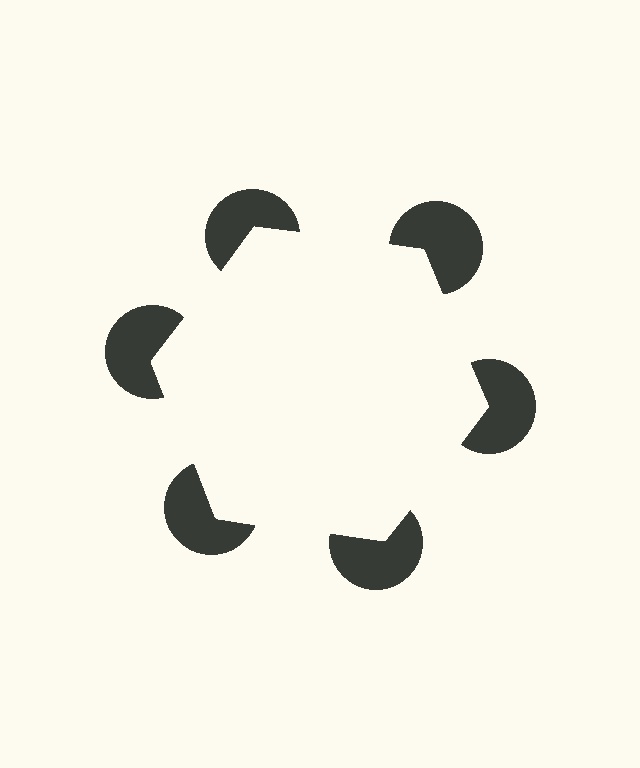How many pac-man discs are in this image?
There are 6 — one at each vertex of the illusory hexagon.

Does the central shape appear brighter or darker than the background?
It typically appears slightly brighter than the background, even though no actual brightness change is drawn.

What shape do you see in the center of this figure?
An illusory hexagon — its edges are inferred from the aligned wedge cuts in the pac-man discs, not physically drawn.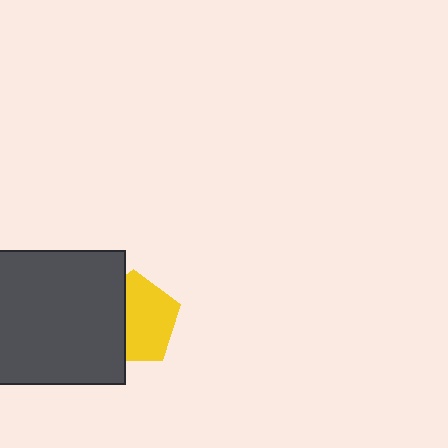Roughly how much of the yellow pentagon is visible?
About half of it is visible (roughly 61%).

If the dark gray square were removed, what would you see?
You would see the complete yellow pentagon.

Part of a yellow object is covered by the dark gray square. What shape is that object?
It is a pentagon.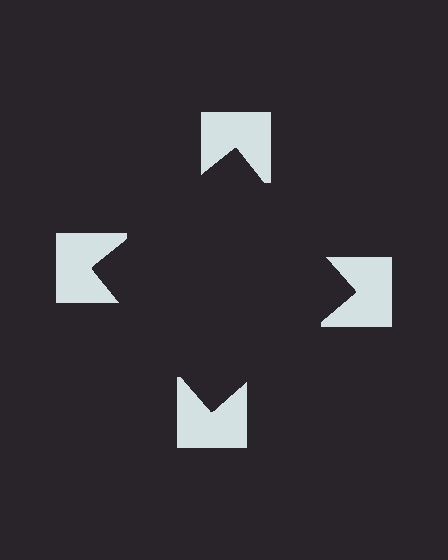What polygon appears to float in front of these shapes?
An illusory square — its edges are inferred from the aligned wedge cuts in the notched squares, not physically drawn.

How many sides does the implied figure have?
4 sides.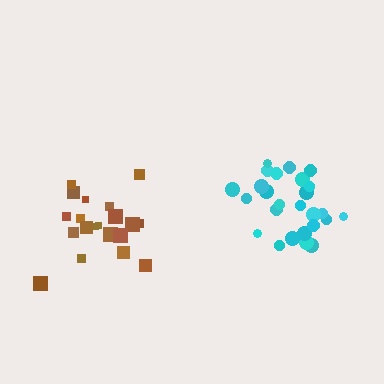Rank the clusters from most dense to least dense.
cyan, brown.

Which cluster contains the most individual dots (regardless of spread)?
Cyan (26).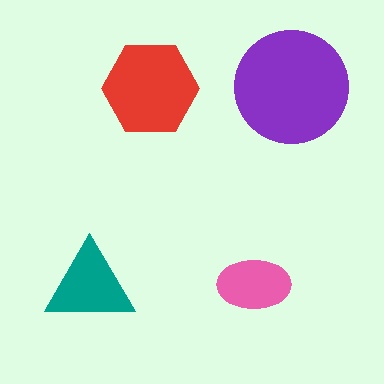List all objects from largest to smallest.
The purple circle, the red hexagon, the teal triangle, the pink ellipse.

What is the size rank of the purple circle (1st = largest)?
1st.